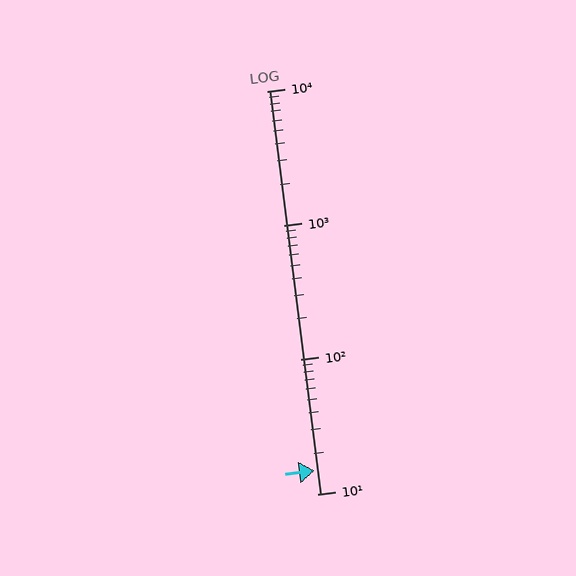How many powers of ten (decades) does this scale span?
The scale spans 3 decades, from 10 to 10000.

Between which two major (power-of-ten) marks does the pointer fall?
The pointer is between 10 and 100.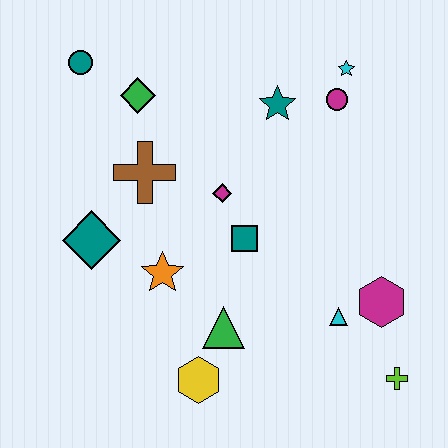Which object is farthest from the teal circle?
The lime cross is farthest from the teal circle.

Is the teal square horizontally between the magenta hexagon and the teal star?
No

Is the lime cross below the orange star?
Yes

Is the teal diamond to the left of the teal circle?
No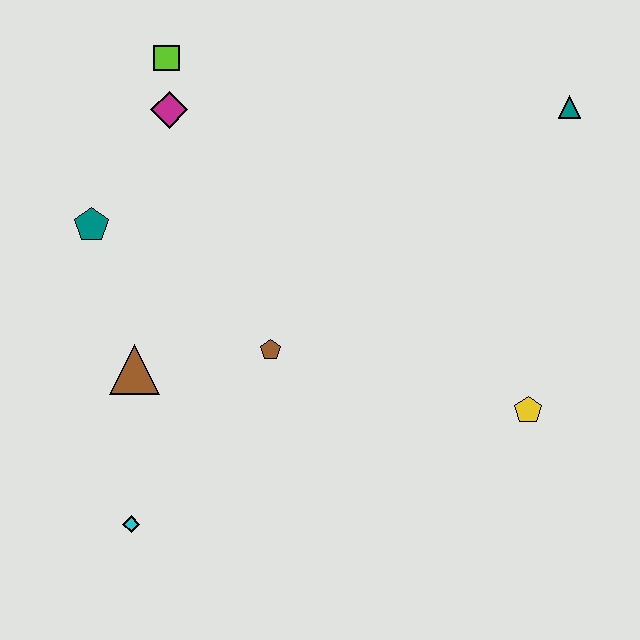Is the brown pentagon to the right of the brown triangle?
Yes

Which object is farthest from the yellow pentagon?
The lime square is farthest from the yellow pentagon.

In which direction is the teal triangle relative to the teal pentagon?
The teal triangle is to the right of the teal pentagon.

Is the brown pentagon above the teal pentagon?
No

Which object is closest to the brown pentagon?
The brown triangle is closest to the brown pentagon.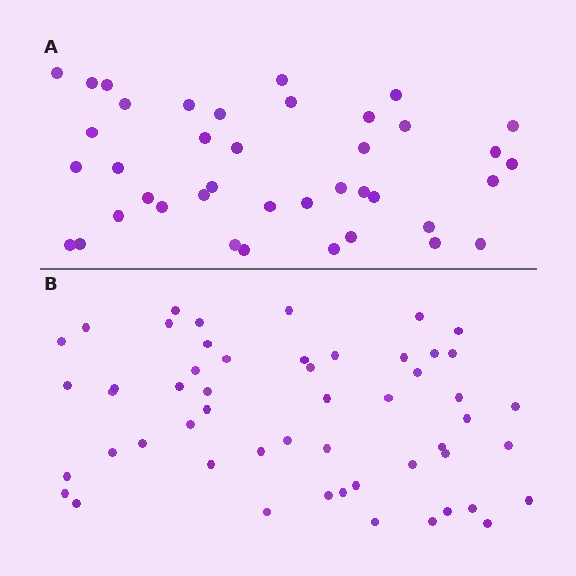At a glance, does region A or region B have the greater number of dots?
Region B (the bottom region) has more dots.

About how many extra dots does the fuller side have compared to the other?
Region B has approximately 15 more dots than region A.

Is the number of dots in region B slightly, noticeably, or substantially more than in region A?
Region B has noticeably more, but not dramatically so. The ratio is roughly 1.3 to 1.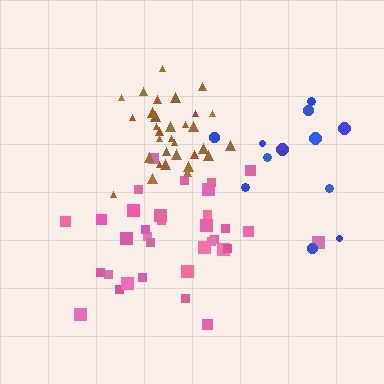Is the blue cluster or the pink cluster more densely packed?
Pink.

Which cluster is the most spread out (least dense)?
Blue.